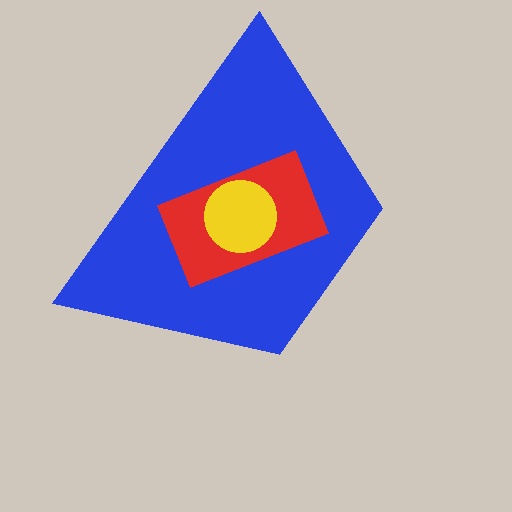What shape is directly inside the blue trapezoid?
The red rectangle.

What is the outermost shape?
The blue trapezoid.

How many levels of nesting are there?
3.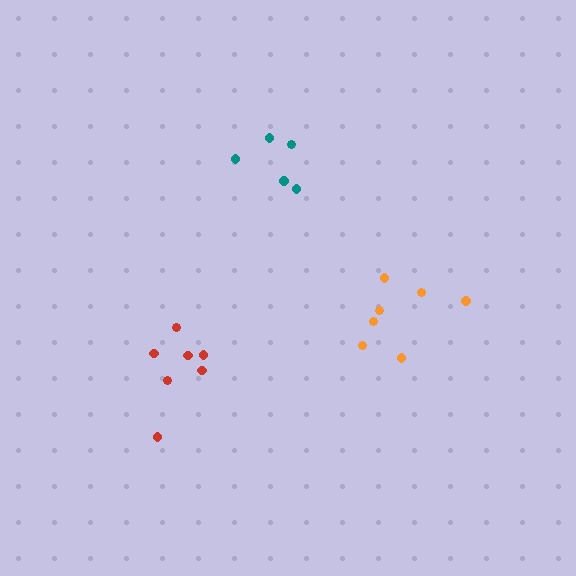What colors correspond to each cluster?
The clusters are colored: orange, red, teal.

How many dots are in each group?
Group 1: 7 dots, Group 2: 7 dots, Group 3: 5 dots (19 total).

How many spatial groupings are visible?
There are 3 spatial groupings.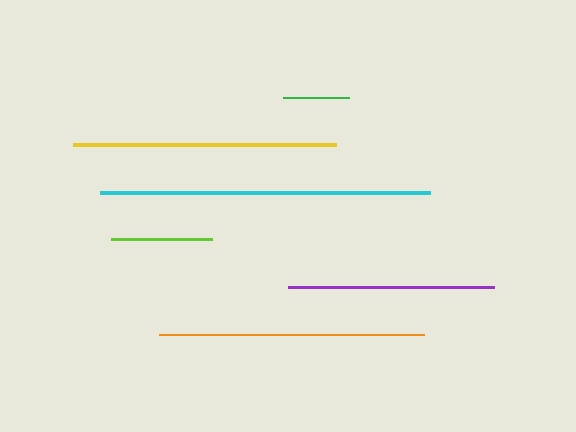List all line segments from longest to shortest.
From longest to shortest: cyan, orange, yellow, purple, lime, green.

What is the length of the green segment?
The green segment is approximately 66 pixels long.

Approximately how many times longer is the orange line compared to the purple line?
The orange line is approximately 1.3 times the length of the purple line.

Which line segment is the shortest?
The green line is the shortest at approximately 66 pixels.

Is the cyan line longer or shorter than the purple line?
The cyan line is longer than the purple line.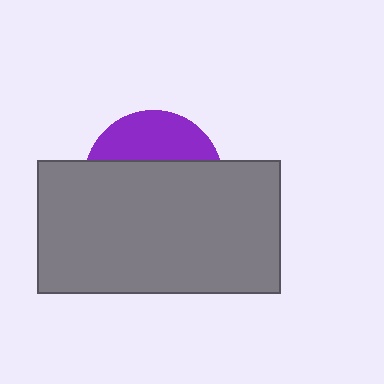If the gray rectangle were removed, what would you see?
You would see the complete purple circle.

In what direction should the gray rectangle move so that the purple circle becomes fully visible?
The gray rectangle should move down. That is the shortest direction to clear the overlap and leave the purple circle fully visible.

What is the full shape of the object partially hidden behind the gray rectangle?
The partially hidden object is a purple circle.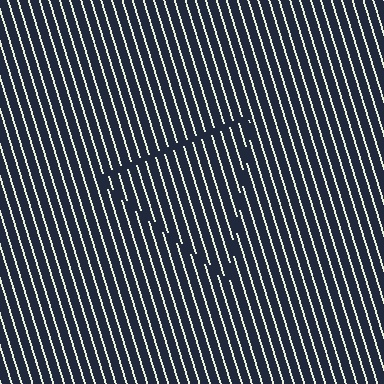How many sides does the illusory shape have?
3 sides — the line-ends trace a triangle.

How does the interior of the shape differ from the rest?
The interior of the shape contains the same grating, shifted by half a period — the contour is defined by the phase discontinuity where line-ends from the inner and outer gratings abut.